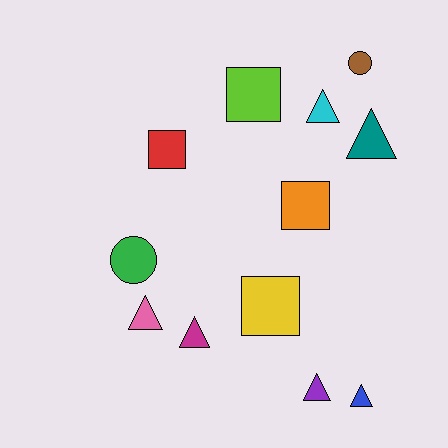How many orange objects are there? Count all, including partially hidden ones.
There is 1 orange object.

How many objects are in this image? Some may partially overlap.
There are 12 objects.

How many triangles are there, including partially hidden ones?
There are 6 triangles.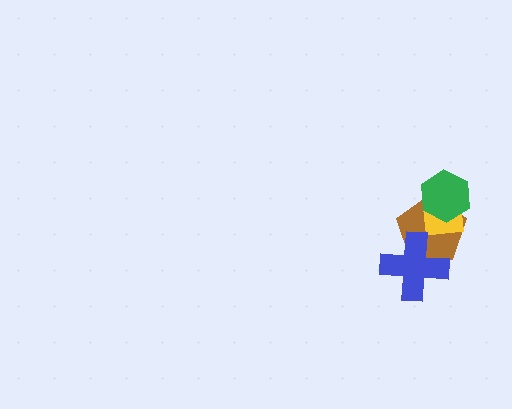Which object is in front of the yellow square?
The green hexagon is in front of the yellow square.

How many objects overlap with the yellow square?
2 objects overlap with the yellow square.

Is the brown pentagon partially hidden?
Yes, it is partially covered by another shape.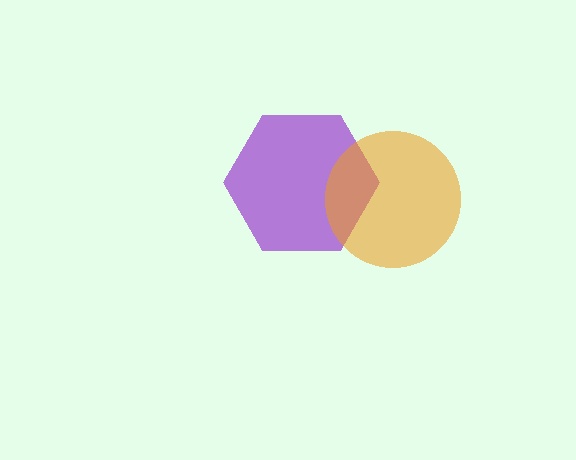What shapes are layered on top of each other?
The layered shapes are: a purple hexagon, an orange circle.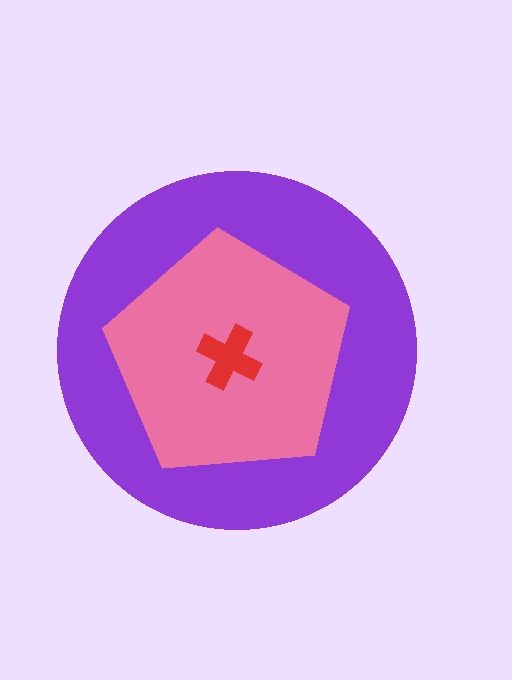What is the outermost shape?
The purple circle.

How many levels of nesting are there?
3.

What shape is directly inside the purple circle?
The pink pentagon.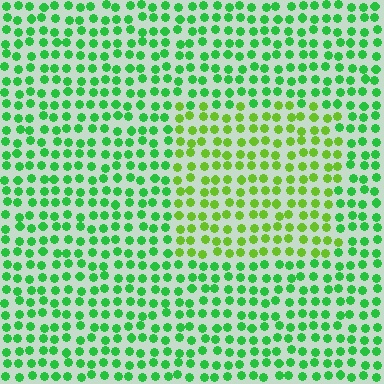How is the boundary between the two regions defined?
The boundary is defined purely by a slight shift in hue (about 34 degrees). Spacing, size, and orientation are identical on both sides.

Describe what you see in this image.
The image is filled with small green elements in a uniform arrangement. A rectangle-shaped region is visible where the elements are tinted to a slightly different hue, forming a subtle color boundary.